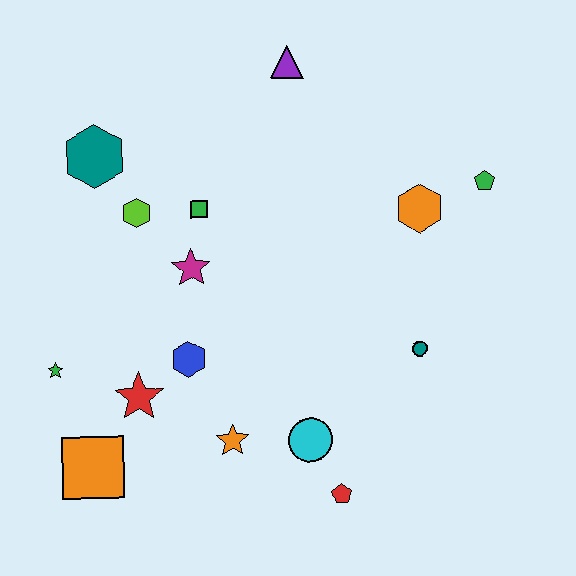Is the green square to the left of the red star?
No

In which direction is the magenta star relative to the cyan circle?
The magenta star is above the cyan circle.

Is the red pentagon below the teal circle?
Yes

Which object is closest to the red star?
The blue hexagon is closest to the red star.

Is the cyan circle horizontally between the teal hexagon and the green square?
No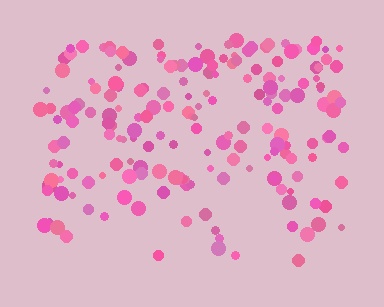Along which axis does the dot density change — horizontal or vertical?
Vertical.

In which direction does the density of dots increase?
From bottom to top, with the top side densest.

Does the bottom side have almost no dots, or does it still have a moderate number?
Still a moderate number, just noticeably fewer than the top.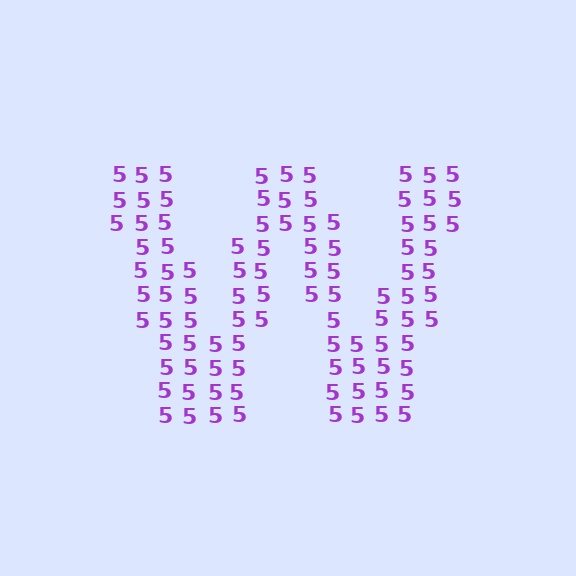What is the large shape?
The large shape is the letter W.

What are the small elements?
The small elements are digit 5's.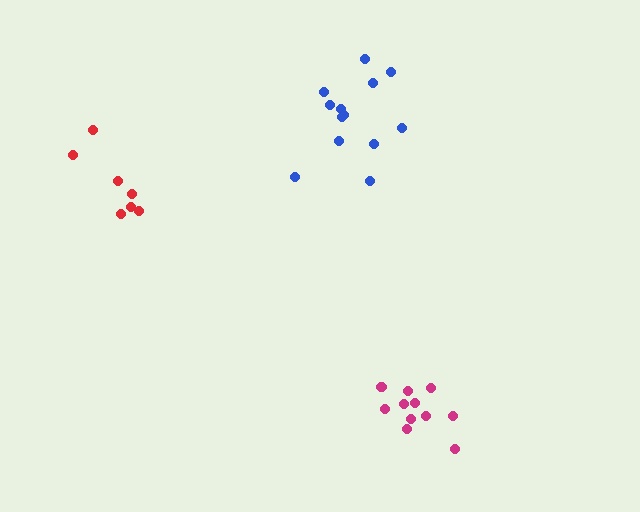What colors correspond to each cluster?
The clusters are colored: blue, magenta, red.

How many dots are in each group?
Group 1: 13 dots, Group 2: 11 dots, Group 3: 7 dots (31 total).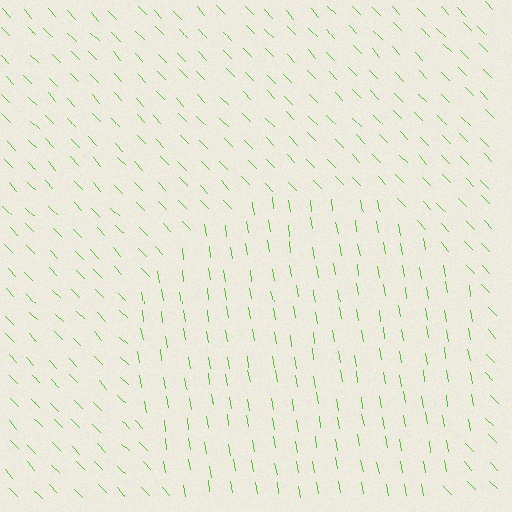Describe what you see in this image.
The image is filled with small lime line segments. A circle region in the image has lines oriented differently from the surrounding lines, creating a visible texture boundary.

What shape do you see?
I see a circle.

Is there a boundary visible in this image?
Yes, there is a texture boundary formed by a change in line orientation.